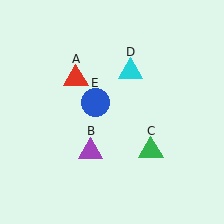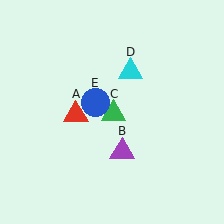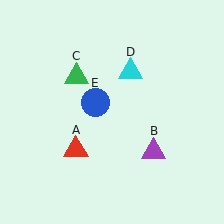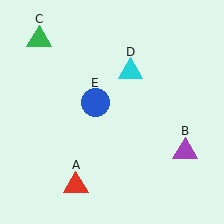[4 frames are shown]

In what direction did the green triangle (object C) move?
The green triangle (object C) moved up and to the left.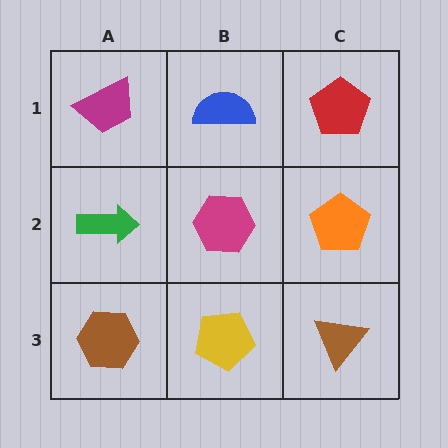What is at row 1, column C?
A red pentagon.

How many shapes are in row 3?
3 shapes.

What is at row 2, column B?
A magenta hexagon.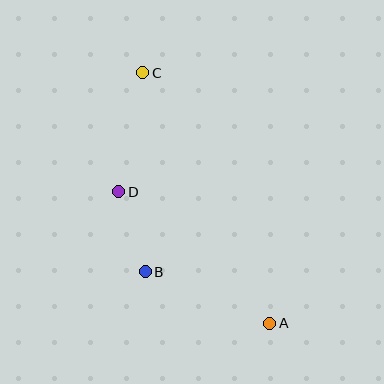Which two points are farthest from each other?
Points A and C are farthest from each other.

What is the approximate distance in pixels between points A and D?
The distance between A and D is approximately 200 pixels.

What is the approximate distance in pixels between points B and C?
The distance between B and C is approximately 199 pixels.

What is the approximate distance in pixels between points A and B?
The distance between A and B is approximately 134 pixels.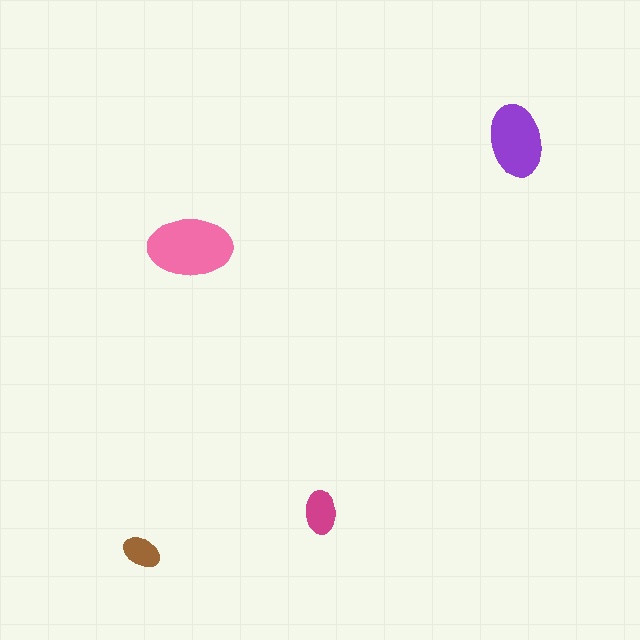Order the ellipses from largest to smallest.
the pink one, the purple one, the magenta one, the brown one.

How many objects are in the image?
There are 4 objects in the image.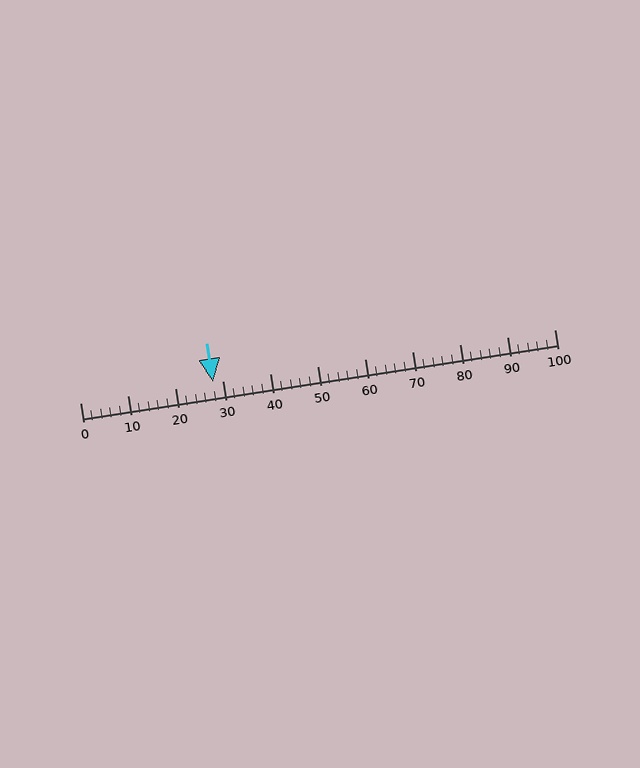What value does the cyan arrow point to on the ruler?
The cyan arrow points to approximately 28.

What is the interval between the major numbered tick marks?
The major tick marks are spaced 10 units apart.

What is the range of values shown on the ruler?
The ruler shows values from 0 to 100.